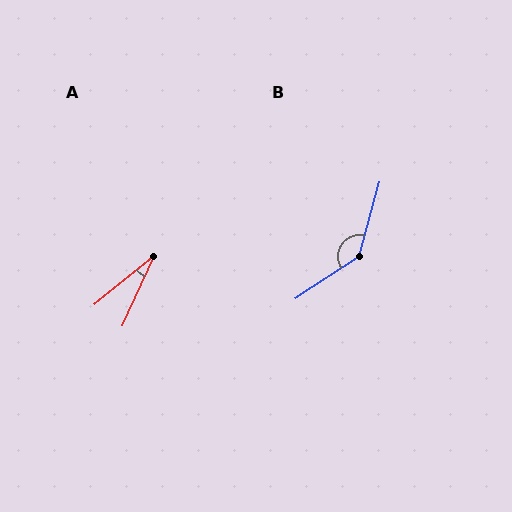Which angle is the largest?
B, at approximately 139 degrees.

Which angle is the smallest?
A, at approximately 26 degrees.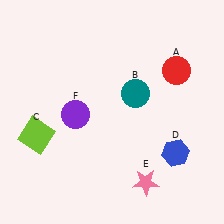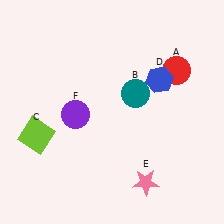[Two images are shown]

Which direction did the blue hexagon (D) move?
The blue hexagon (D) moved up.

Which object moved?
The blue hexagon (D) moved up.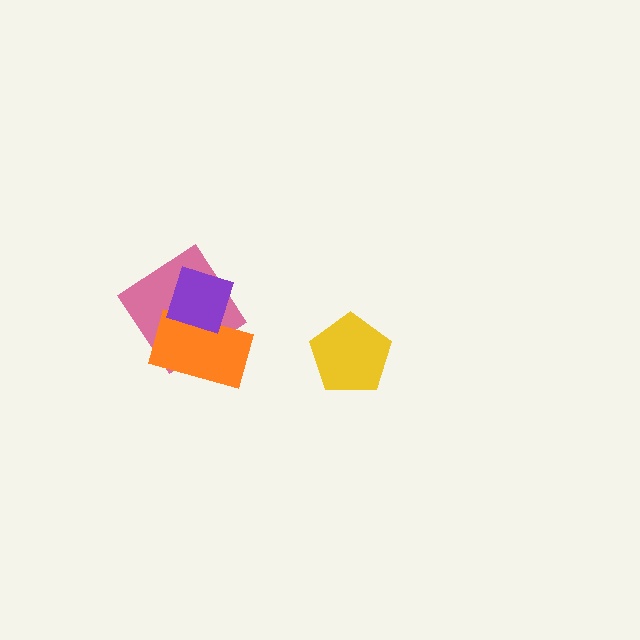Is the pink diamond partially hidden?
Yes, it is partially covered by another shape.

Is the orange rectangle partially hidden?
Yes, it is partially covered by another shape.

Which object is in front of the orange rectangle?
The purple square is in front of the orange rectangle.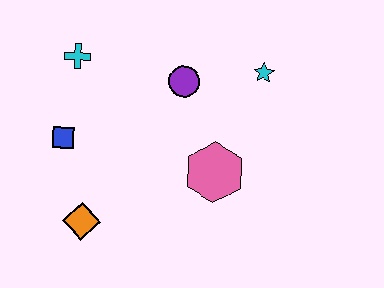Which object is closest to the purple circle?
The cyan star is closest to the purple circle.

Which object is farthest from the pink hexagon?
The cyan cross is farthest from the pink hexagon.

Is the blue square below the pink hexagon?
No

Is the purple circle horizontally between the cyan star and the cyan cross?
Yes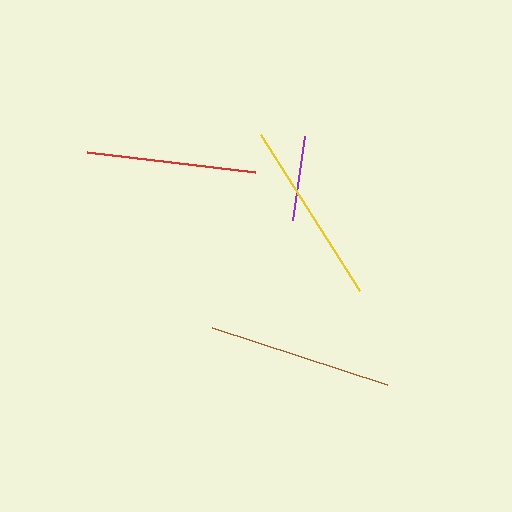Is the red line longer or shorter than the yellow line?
The yellow line is longer than the red line.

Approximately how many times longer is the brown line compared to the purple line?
The brown line is approximately 2.2 times the length of the purple line.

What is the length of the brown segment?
The brown segment is approximately 184 pixels long.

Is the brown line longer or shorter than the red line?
The brown line is longer than the red line.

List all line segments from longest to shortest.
From longest to shortest: yellow, brown, red, purple.